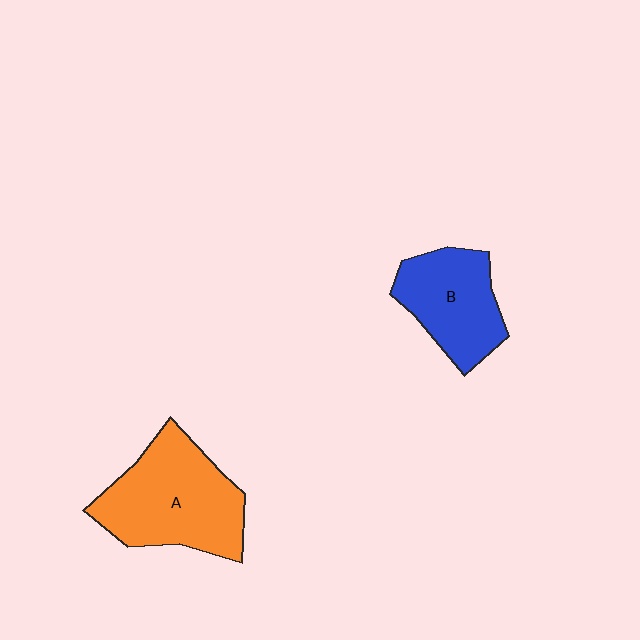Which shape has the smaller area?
Shape B (blue).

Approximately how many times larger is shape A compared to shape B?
Approximately 1.4 times.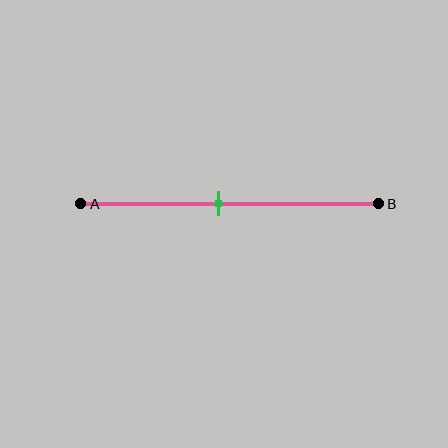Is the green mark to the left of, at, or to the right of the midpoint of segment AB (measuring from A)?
The green mark is to the left of the midpoint of segment AB.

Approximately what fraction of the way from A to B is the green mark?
The green mark is approximately 45% of the way from A to B.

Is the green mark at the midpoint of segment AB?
No, the mark is at about 45% from A, not at the 50% midpoint.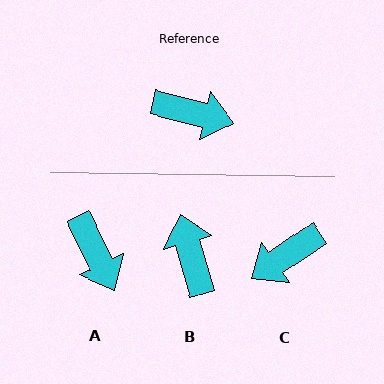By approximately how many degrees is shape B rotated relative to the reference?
Approximately 120 degrees counter-clockwise.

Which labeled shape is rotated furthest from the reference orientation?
C, about 131 degrees away.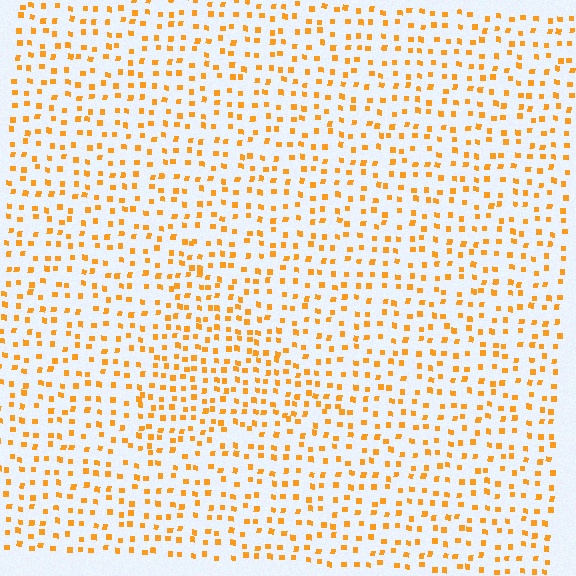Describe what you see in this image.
The image contains small orange elements arranged at two different densities. A triangle-shaped region is visible where the elements are more densely packed than the surrounding area.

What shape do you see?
I see a triangle.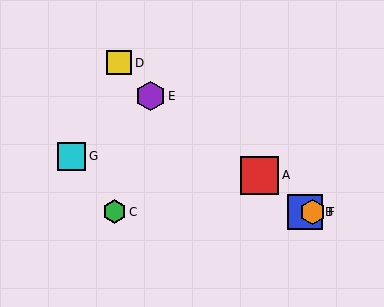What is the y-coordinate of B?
Object B is at y≈212.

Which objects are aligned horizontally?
Objects B, C, F are aligned horizontally.